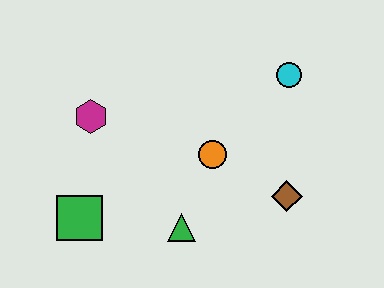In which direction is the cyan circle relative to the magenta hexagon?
The cyan circle is to the right of the magenta hexagon.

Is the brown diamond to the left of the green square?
No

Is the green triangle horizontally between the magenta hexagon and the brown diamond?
Yes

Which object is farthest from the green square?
The cyan circle is farthest from the green square.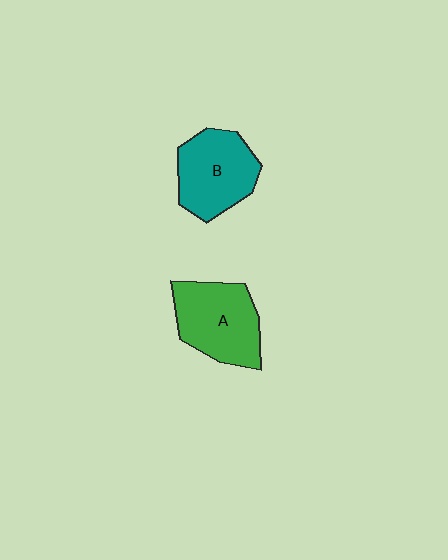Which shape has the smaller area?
Shape B (teal).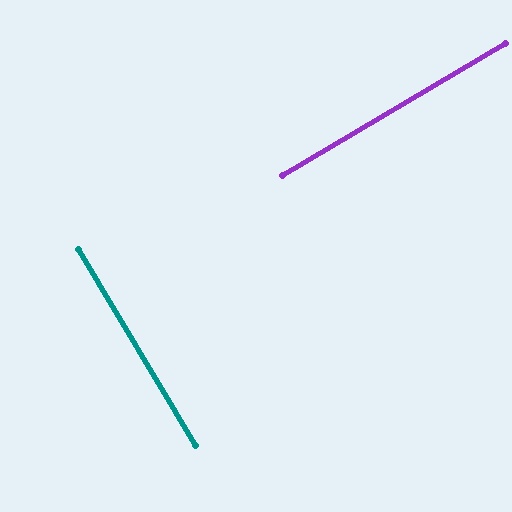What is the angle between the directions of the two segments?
Approximately 90 degrees.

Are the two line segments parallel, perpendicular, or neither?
Perpendicular — they meet at approximately 90°.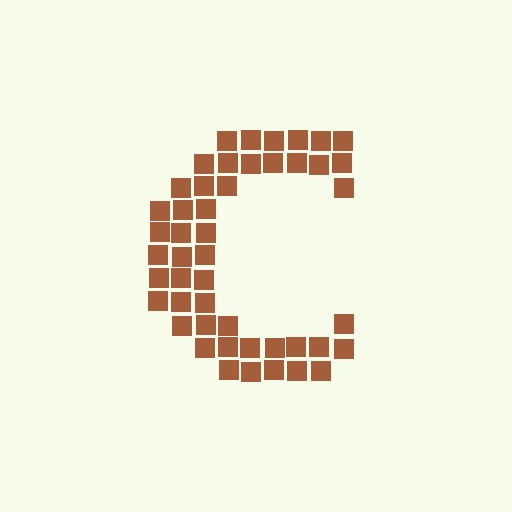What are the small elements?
The small elements are squares.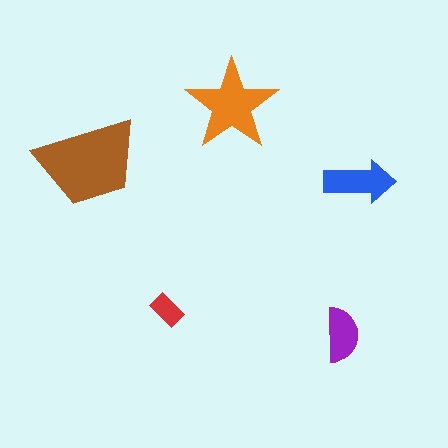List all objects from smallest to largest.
The red rectangle, the purple semicircle, the blue arrow, the orange star, the brown trapezoid.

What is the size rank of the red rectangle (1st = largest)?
5th.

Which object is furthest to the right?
The blue arrow is rightmost.